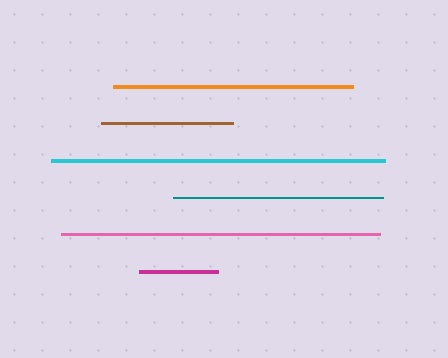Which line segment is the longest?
The cyan line is the longest at approximately 334 pixels.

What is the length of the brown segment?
The brown segment is approximately 132 pixels long.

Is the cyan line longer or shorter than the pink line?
The cyan line is longer than the pink line.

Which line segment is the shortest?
The magenta line is the shortest at approximately 79 pixels.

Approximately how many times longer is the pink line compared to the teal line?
The pink line is approximately 1.5 times the length of the teal line.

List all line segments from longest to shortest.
From longest to shortest: cyan, pink, orange, teal, brown, magenta.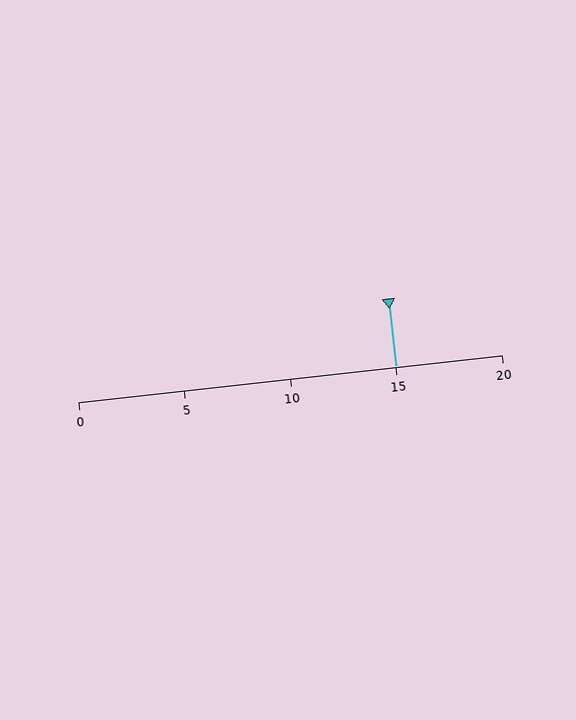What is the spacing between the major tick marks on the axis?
The major ticks are spaced 5 apart.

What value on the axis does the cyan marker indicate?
The marker indicates approximately 15.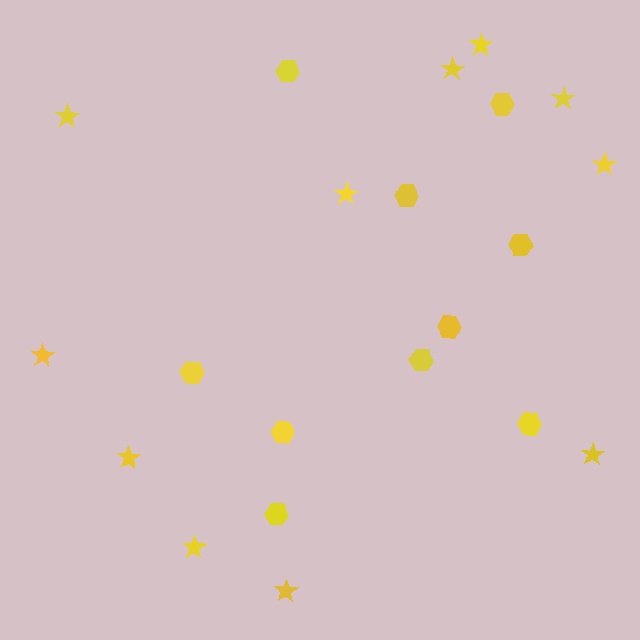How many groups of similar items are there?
There are 2 groups: one group of stars (11) and one group of hexagons (10).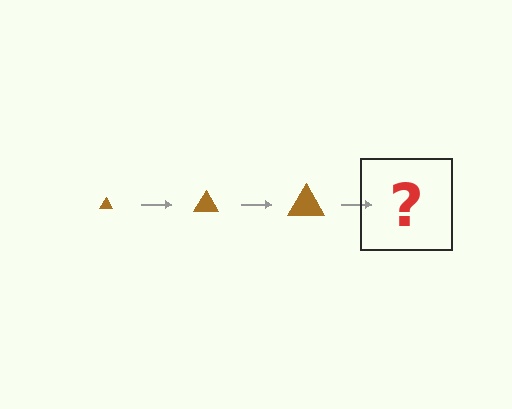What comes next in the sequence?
The next element should be a brown triangle, larger than the previous one.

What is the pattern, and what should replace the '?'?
The pattern is that the triangle gets progressively larger each step. The '?' should be a brown triangle, larger than the previous one.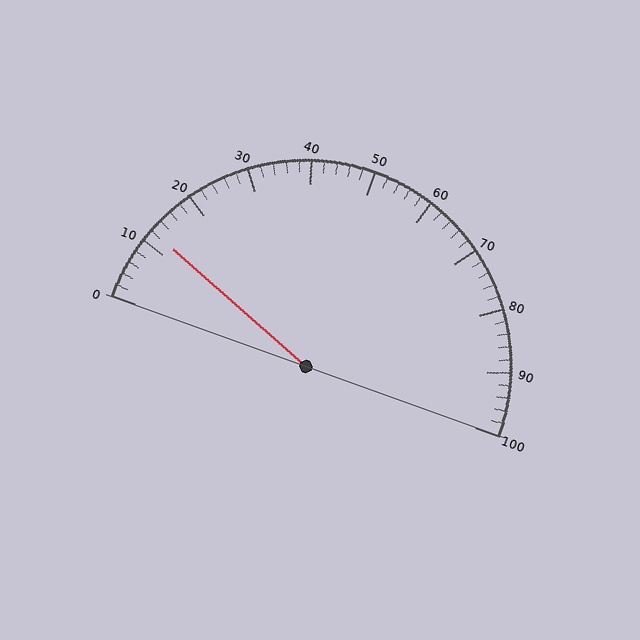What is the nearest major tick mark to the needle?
The nearest major tick mark is 10.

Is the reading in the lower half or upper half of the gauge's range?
The reading is in the lower half of the range (0 to 100).